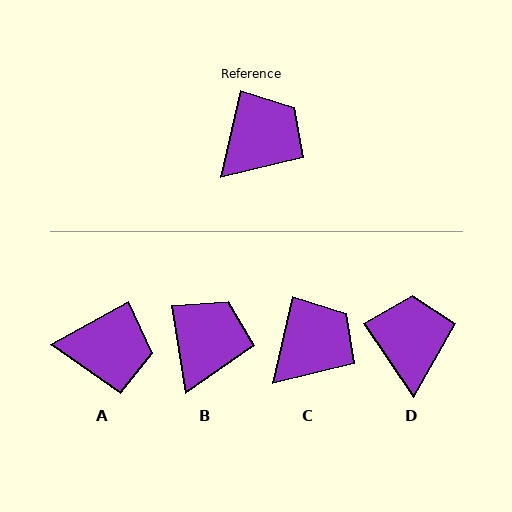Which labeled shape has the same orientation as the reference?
C.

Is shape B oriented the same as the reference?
No, it is off by about 21 degrees.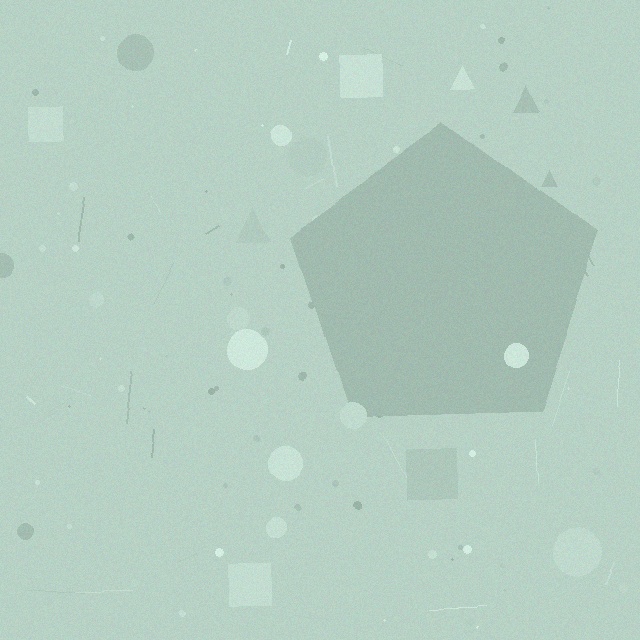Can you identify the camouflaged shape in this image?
The camouflaged shape is a pentagon.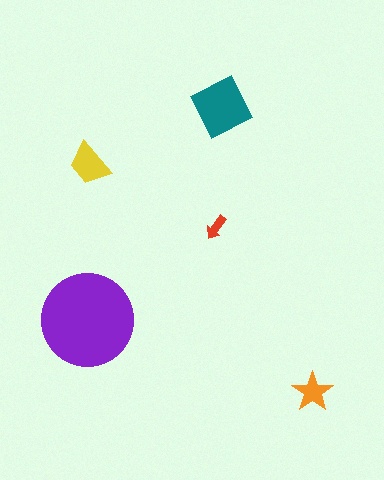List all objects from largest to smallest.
The purple circle, the teal square, the yellow trapezoid, the orange star, the red arrow.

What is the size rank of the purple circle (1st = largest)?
1st.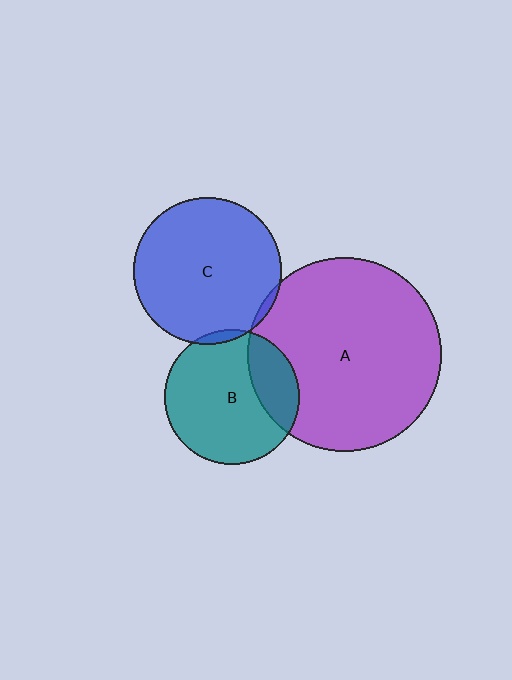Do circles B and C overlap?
Yes.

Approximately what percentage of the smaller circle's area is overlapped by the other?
Approximately 5%.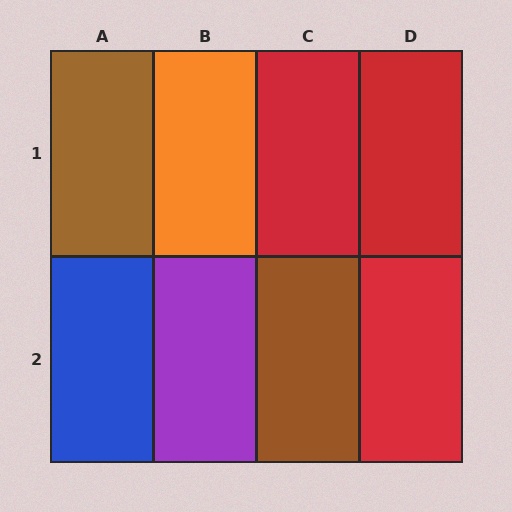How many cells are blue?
1 cell is blue.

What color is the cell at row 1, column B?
Orange.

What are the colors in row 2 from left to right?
Blue, purple, brown, red.